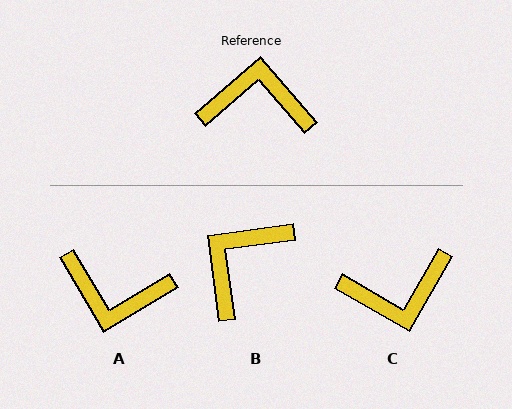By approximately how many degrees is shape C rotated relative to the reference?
Approximately 161 degrees clockwise.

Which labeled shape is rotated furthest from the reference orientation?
A, about 170 degrees away.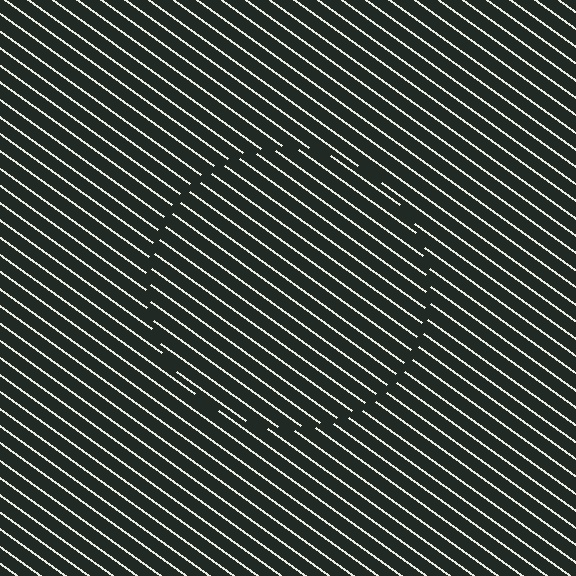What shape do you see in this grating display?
An illusory circle. The interior of the shape contains the same grating, shifted by half a period — the contour is defined by the phase discontinuity where line-ends from the inner and outer gratings abut.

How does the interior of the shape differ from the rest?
The interior of the shape contains the same grating, shifted by half a period — the contour is defined by the phase discontinuity where line-ends from the inner and outer gratings abut.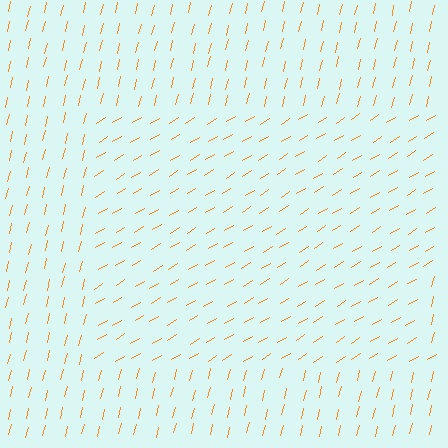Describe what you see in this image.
The image is filled with small orange line segments. A rectangle region in the image has lines oriented differently from the surrounding lines, creating a visible texture boundary.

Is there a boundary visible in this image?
Yes, there is a texture boundary formed by a change in line orientation.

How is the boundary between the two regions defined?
The boundary is defined purely by a change in line orientation (approximately 45 degrees difference). All lines are the same color and thickness.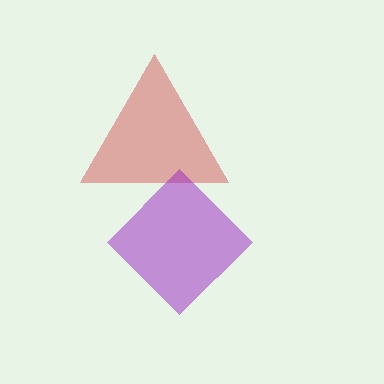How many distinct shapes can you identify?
There are 2 distinct shapes: a red triangle, a purple diamond.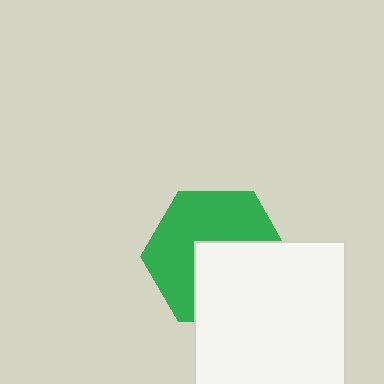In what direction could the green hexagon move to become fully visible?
The green hexagon could move up. That would shift it out from behind the white rectangle entirely.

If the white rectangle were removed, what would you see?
You would see the complete green hexagon.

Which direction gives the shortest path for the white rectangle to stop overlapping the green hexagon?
Moving down gives the shortest separation.